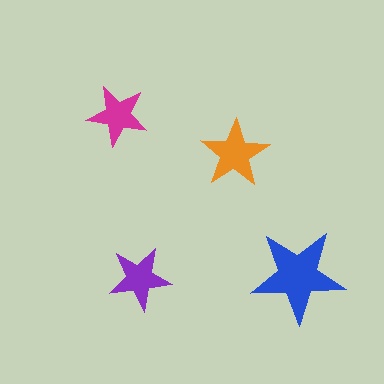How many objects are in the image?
There are 4 objects in the image.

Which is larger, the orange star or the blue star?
The blue one.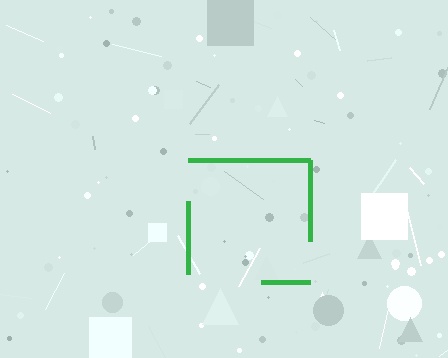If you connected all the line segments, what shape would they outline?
They would outline a square.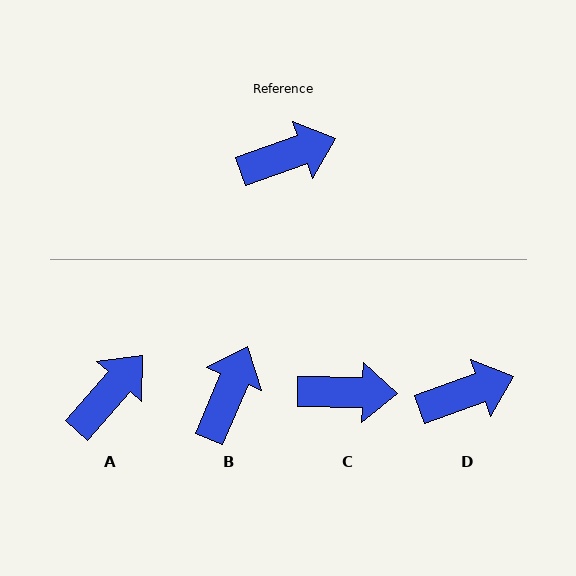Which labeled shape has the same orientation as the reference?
D.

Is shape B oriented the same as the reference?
No, it is off by about 48 degrees.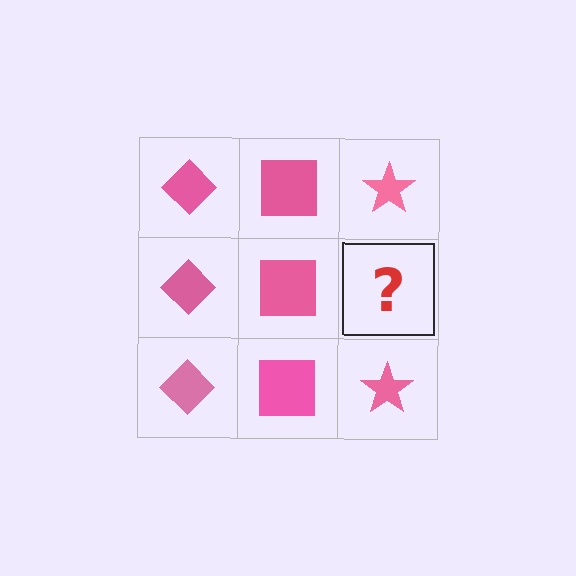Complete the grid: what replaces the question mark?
The question mark should be replaced with a pink star.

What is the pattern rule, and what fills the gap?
The rule is that each column has a consistent shape. The gap should be filled with a pink star.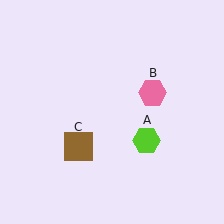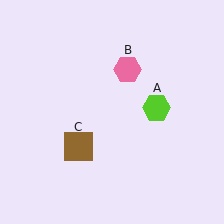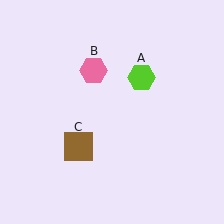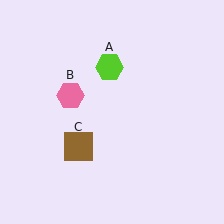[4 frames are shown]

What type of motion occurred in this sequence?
The lime hexagon (object A), pink hexagon (object B) rotated counterclockwise around the center of the scene.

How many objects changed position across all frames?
2 objects changed position: lime hexagon (object A), pink hexagon (object B).